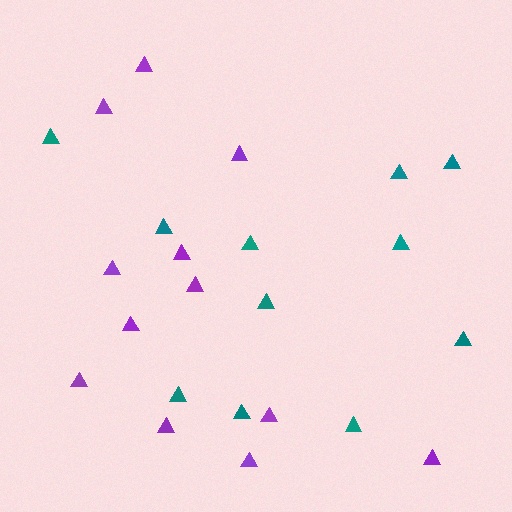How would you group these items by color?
There are 2 groups: one group of purple triangles (12) and one group of teal triangles (11).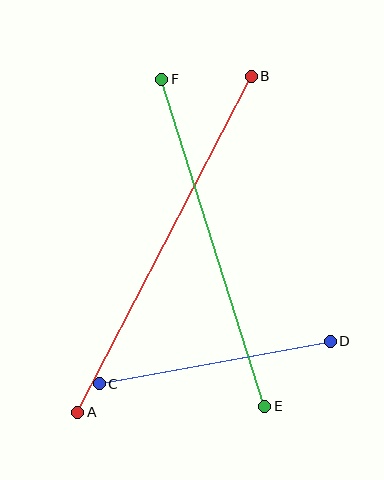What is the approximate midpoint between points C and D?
The midpoint is at approximately (215, 362) pixels.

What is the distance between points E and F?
The distance is approximately 343 pixels.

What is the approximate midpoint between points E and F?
The midpoint is at approximately (213, 243) pixels.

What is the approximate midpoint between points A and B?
The midpoint is at approximately (165, 244) pixels.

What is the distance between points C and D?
The distance is approximately 235 pixels.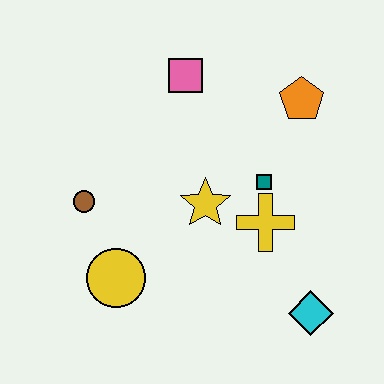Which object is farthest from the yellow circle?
The orange pentagon is farthest from the yellow circle.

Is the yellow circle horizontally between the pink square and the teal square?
No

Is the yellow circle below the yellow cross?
Yes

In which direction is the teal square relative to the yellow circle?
The teal square is to the right of the yellow circle.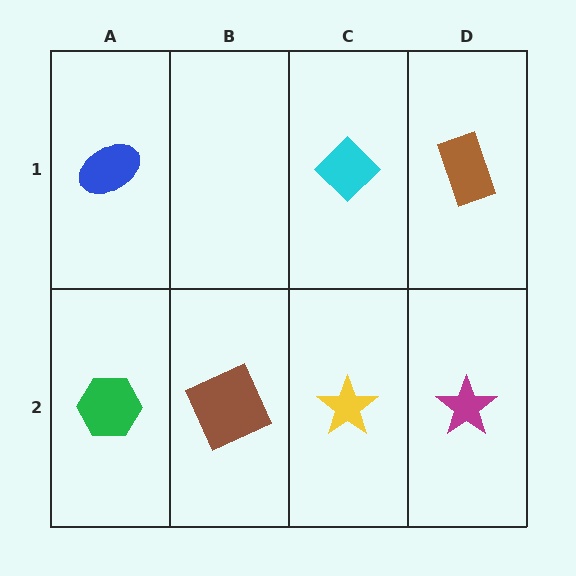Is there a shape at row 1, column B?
No, that cell is empty.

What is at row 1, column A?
A blue ellipse.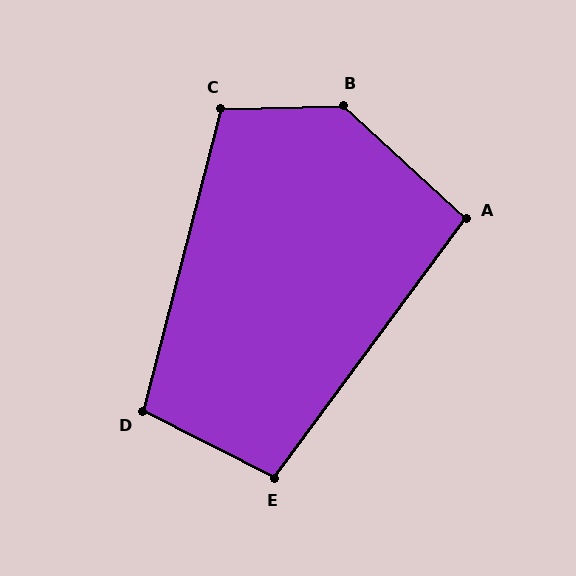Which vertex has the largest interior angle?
B, at approximately 135 degrees.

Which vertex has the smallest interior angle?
A, at approximately 96 degrees.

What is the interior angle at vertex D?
Approximately 102 degrees (obtuse).